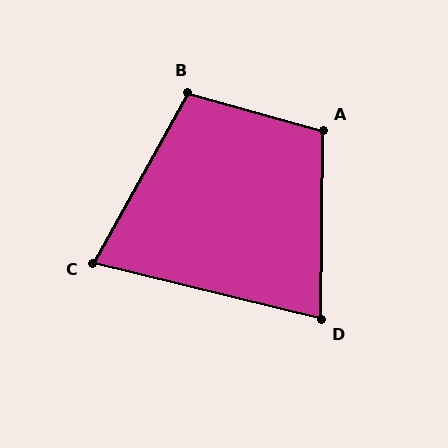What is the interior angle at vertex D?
Approximately 77 degrees (acute).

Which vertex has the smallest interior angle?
C, at approximately 75 degrees.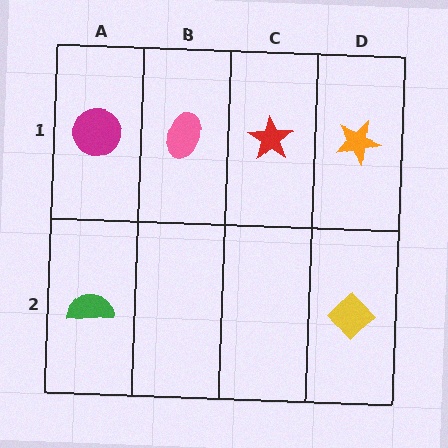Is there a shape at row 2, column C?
No, that cell is empty.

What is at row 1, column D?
An orange star.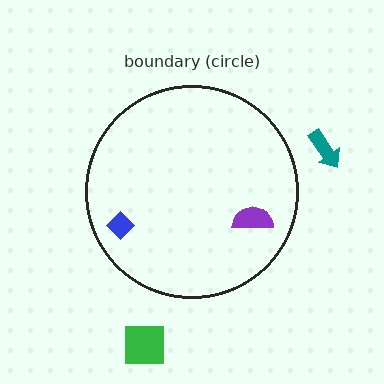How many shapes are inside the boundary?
2 inside, 2 outside.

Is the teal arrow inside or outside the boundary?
Outside.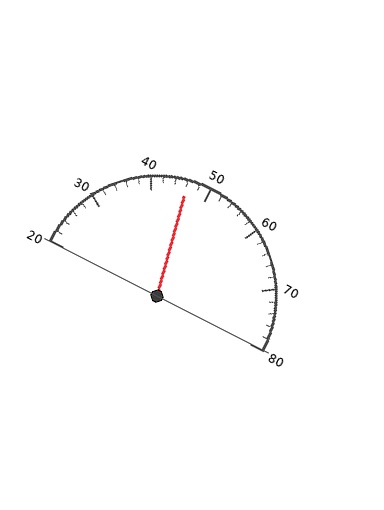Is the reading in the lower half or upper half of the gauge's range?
The reading is in the lower half of the range (20 to 80).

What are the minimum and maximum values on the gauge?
The gauge ranges from 20 to 80.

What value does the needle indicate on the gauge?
The needle indicates approximately 46.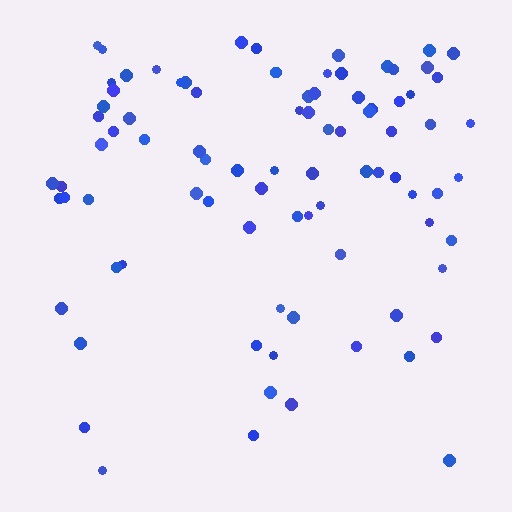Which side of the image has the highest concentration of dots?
The top.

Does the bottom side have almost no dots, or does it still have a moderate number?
Still a moderate number, just noticeably fewer than the top.